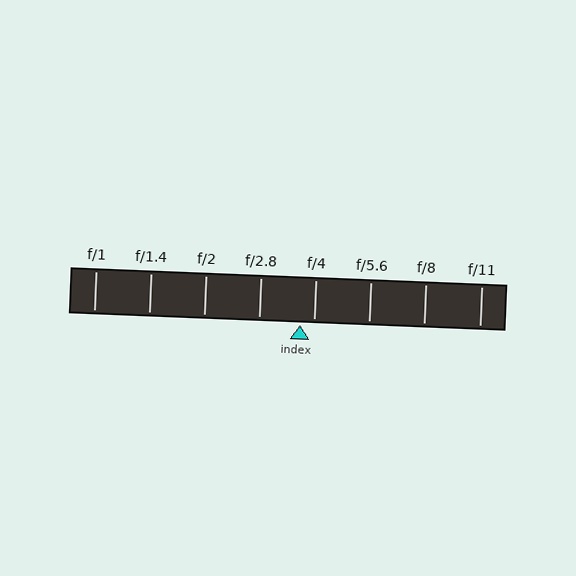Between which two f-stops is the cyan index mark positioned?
The index mark is between f/2.8 and f/4.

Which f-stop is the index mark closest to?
The index mark is closest to f/4.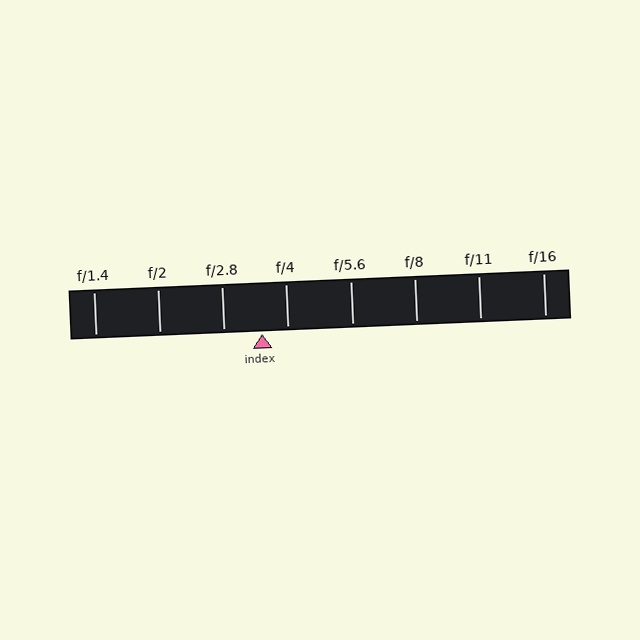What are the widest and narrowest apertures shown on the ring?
The widest aperture shown is f/1.4 and the narrowest is f/16.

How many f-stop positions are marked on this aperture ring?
There are 8 f-stop positions marked.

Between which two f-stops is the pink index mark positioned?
The index mark is between f/2.8 and f/4.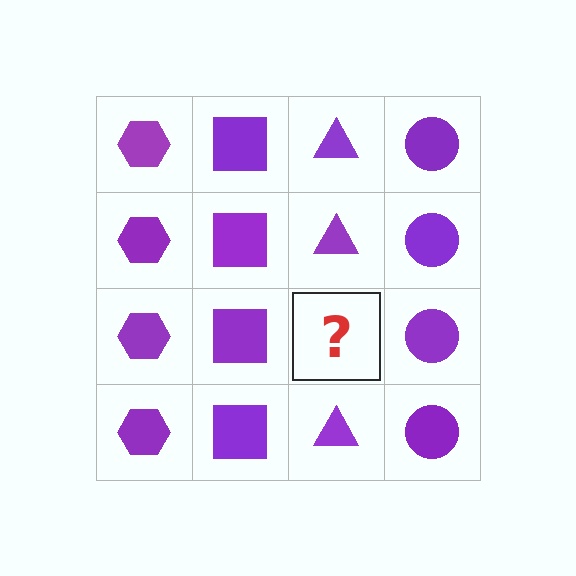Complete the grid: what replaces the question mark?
The question mark should be replaced with a purple triangle.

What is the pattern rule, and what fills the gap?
The rule is that each column has a consistent shape. The gap should be filled with a purple triangle.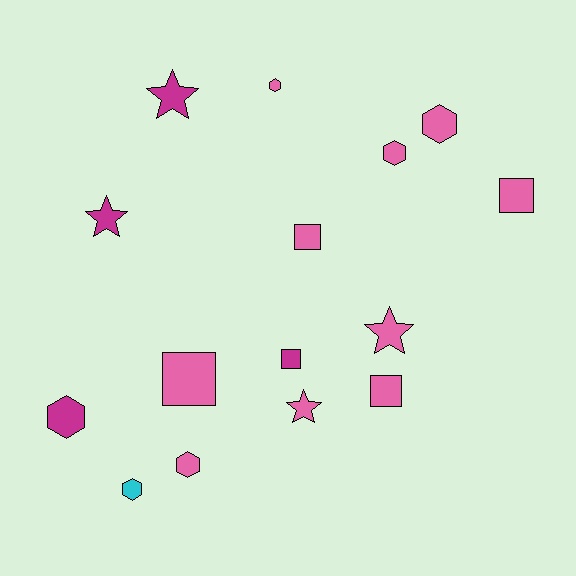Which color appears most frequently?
Pink, with 10 objects.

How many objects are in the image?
There are 15 objects.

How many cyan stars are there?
There are no cyan stars.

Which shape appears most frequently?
Hexagon, with 6 objects.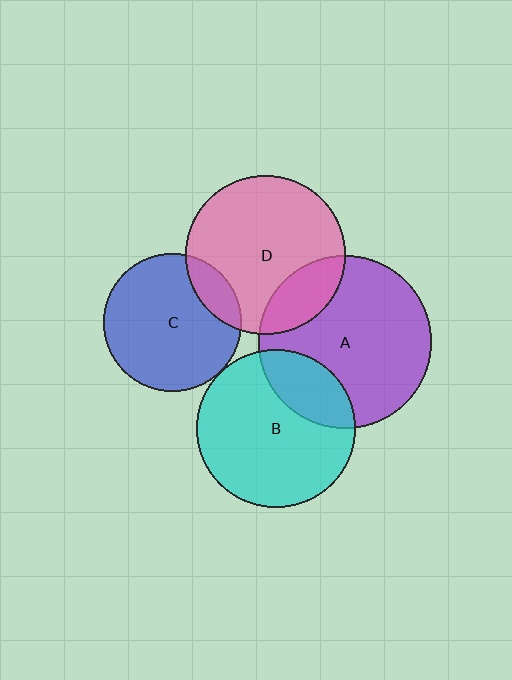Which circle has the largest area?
Circle A (purple).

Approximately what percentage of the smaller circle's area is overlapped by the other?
Approximately 20%.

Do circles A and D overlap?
Yes.